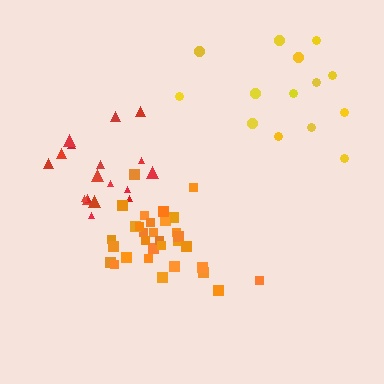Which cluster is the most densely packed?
Orange.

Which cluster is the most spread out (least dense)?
Yellow.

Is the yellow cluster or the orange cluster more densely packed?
Orange.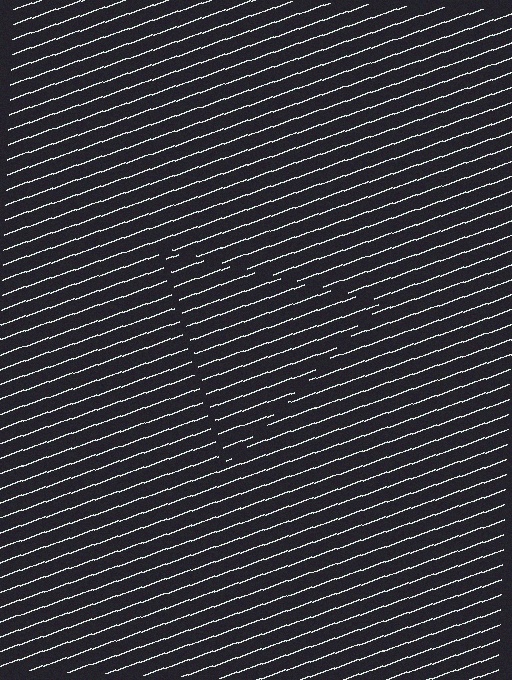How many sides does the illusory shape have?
3 sides — the line-ends trace a triangle.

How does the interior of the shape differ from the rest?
The interior of the shape contains the same grating, shifted by half a period — the contour is defined by the phase discontinuity where line-ends from the inner and outer gratings abut.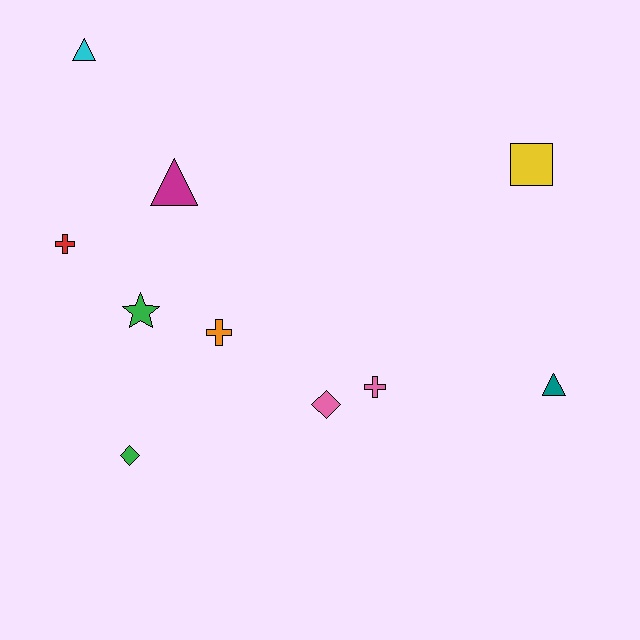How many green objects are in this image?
There are 2 green objects.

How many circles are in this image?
There are no circles.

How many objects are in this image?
There are 10 objects.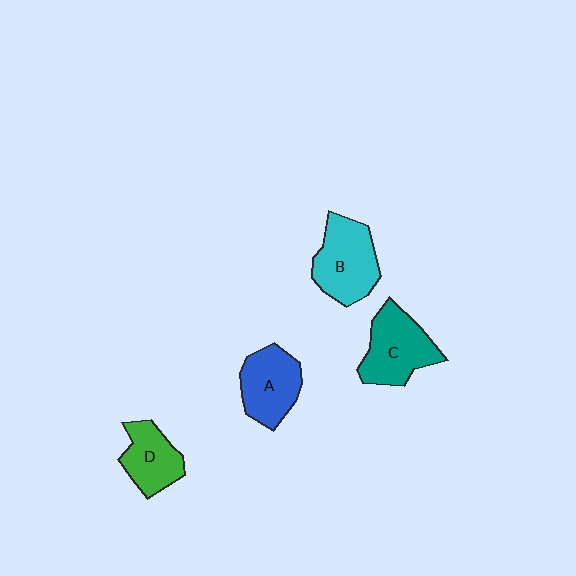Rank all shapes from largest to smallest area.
From largest to smallest: B (cyan), C (teal), A (blue), D (green).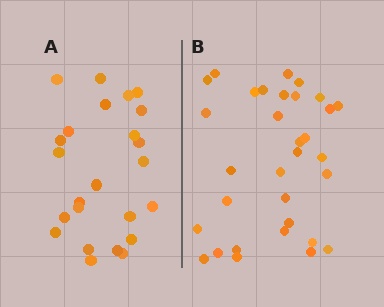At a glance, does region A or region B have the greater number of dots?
Region B (the right region) has more dots.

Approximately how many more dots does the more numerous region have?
Region B has roughly 8 or so more dots than region A.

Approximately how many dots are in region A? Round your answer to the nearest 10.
About 20 dots. (The exact count is 24, which rounds to 20.)